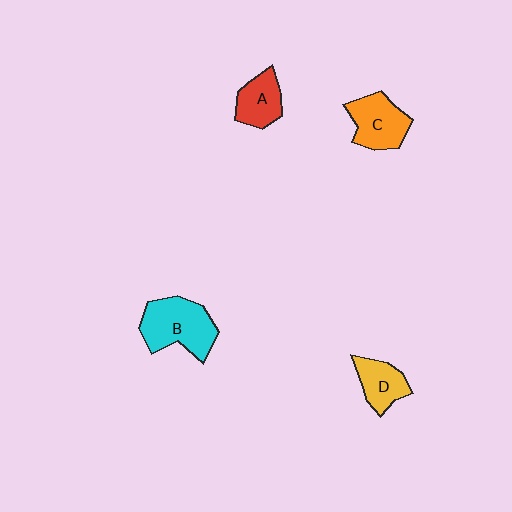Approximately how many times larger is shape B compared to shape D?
Approximately 1.7 times.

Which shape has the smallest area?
Shape D (yellow).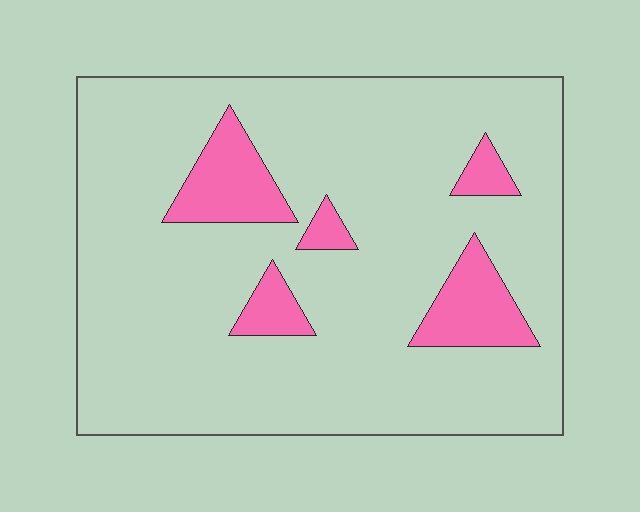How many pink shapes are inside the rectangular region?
5.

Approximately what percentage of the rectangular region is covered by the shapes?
Approximately 15%.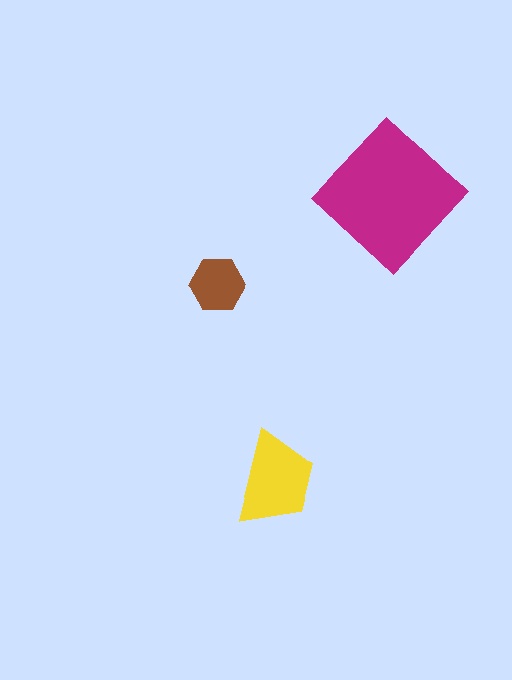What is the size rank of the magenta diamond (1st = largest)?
1st.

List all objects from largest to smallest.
The magenta diamond, the yellow trapezoid, the brown hexagon.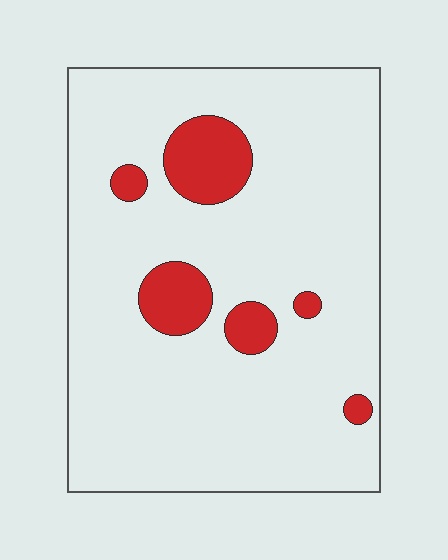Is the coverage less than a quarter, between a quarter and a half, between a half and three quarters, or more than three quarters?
Less than a quarter.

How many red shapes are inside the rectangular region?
6.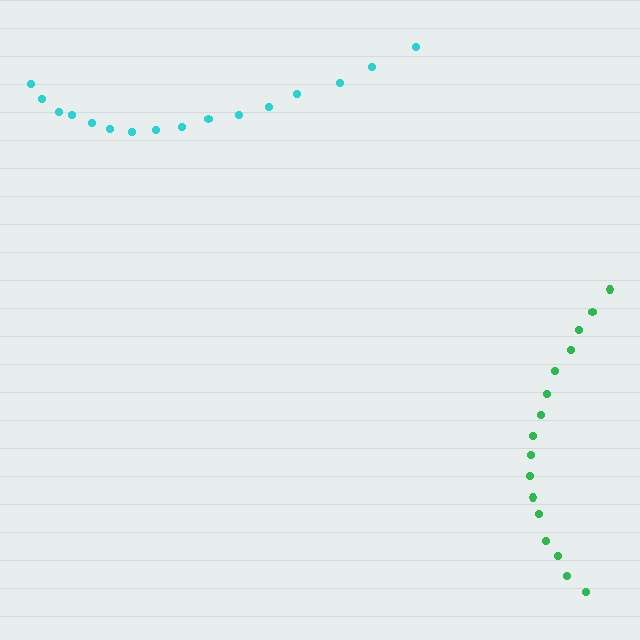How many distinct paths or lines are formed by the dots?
There are 2 distinct paths.